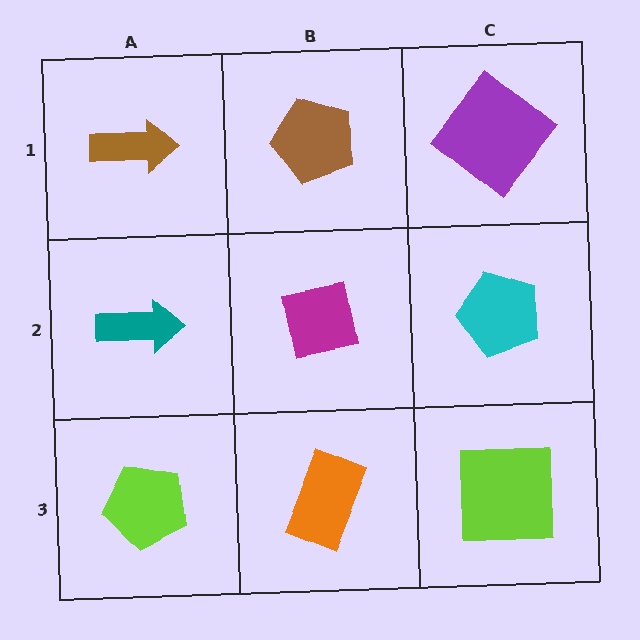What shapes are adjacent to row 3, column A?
A teal arrow (row 2, column A), an orange rectangle (row 3, column B).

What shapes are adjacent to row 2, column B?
A brown pentagon (row 1, column B), an orange rectangle (row 3, column B), a teal arrow (row 2, column A), a cyan pentagon (row 2, column C).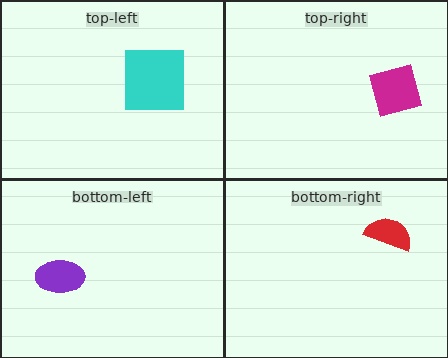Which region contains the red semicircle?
The bottom-right region.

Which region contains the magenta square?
The top-right region.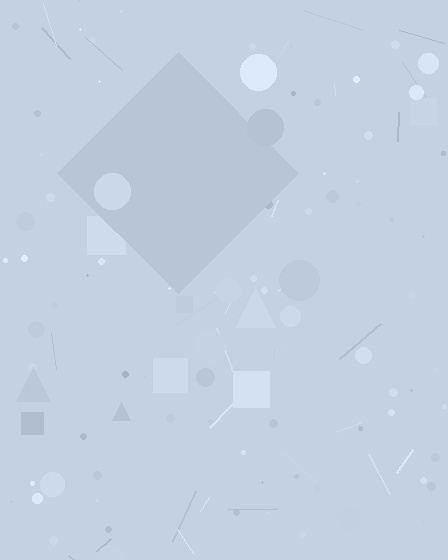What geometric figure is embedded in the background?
A diamond is embedded in the background.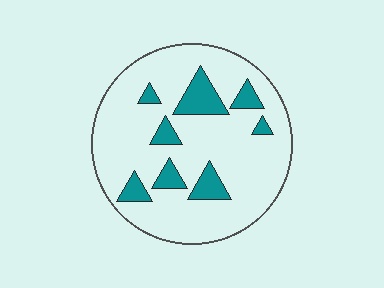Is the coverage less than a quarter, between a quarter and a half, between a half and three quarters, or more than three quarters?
Less than a quarter.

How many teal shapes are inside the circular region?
8.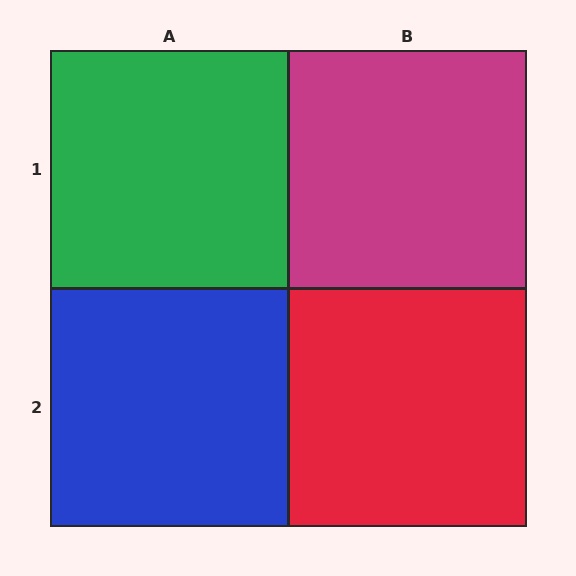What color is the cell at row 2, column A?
Blue.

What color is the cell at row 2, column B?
Red.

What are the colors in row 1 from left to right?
Green, magenta.